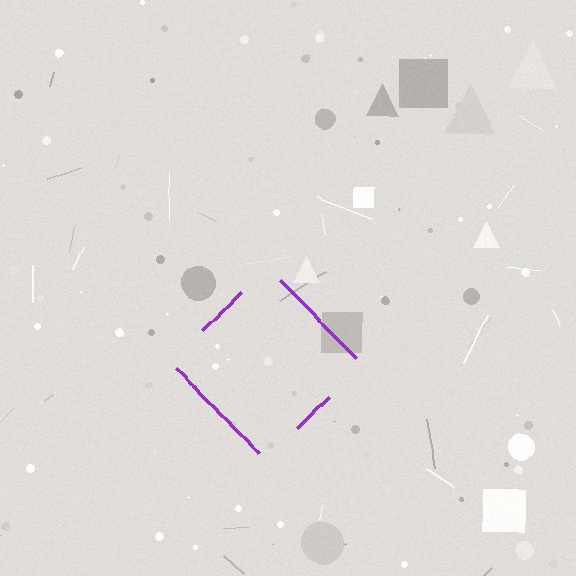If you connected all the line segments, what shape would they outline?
They would outline a diamond.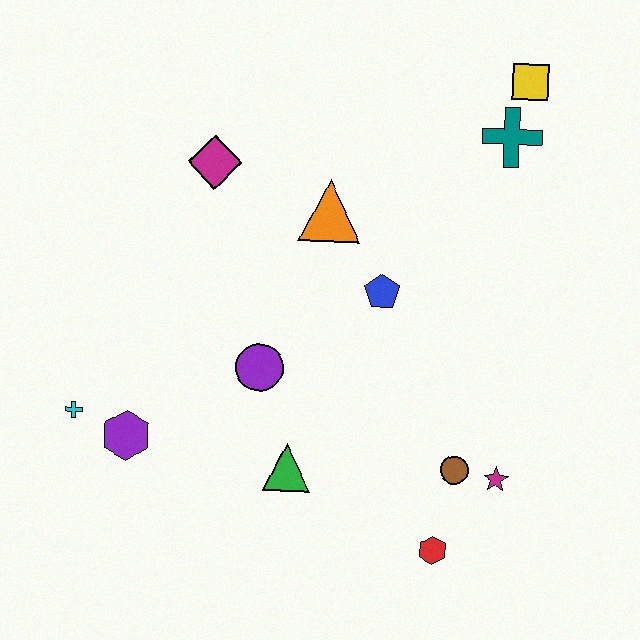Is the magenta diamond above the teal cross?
No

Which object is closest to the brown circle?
The magenta star is closest to the brown circle.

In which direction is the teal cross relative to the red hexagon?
The teal cross is above the red hexagon.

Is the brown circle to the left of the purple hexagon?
No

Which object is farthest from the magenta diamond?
The red hexagon is farthest from the magenta diamond.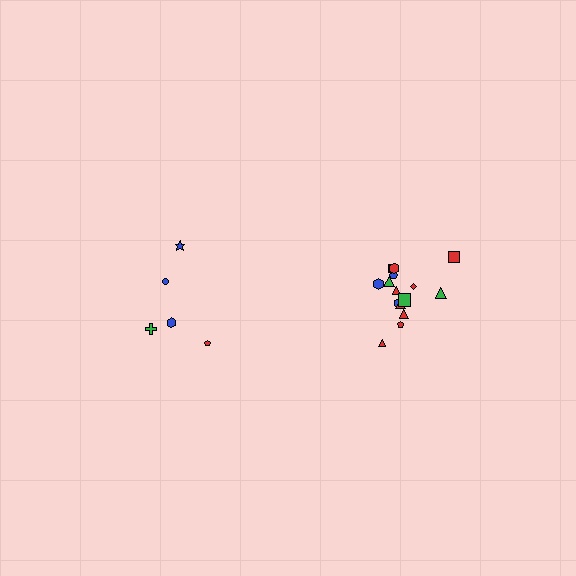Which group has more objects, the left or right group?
The right group.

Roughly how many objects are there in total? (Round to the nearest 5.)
Roughly 20 objects in total.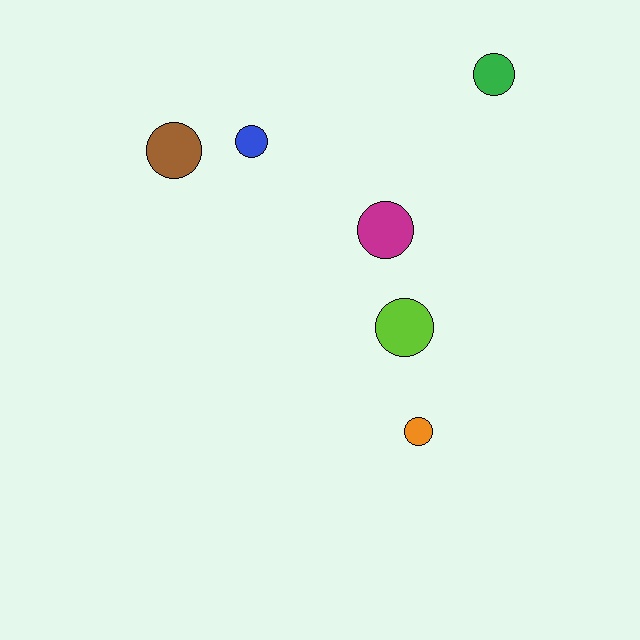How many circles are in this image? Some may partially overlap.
There are 6 circles.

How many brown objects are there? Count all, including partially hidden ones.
There is 1 brown object.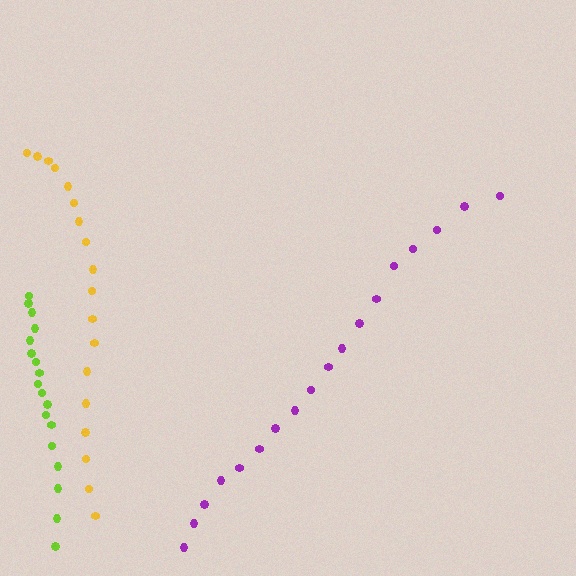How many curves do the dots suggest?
There are 3 distinct paths.